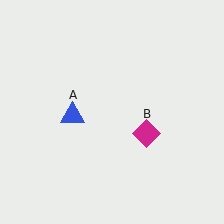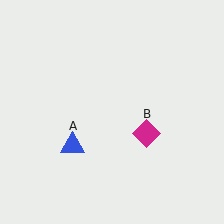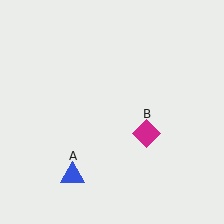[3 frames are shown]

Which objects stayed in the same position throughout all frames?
Magenta diamond (object B) remained stationary.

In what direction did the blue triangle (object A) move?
The blue triangle (object A) moved down.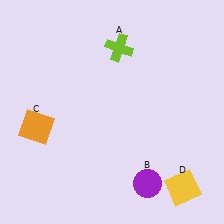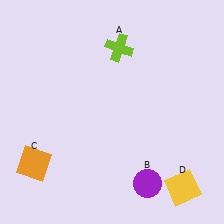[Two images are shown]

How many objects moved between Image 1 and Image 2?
1 object moved between the two images.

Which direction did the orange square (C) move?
The orange square (C) moved down.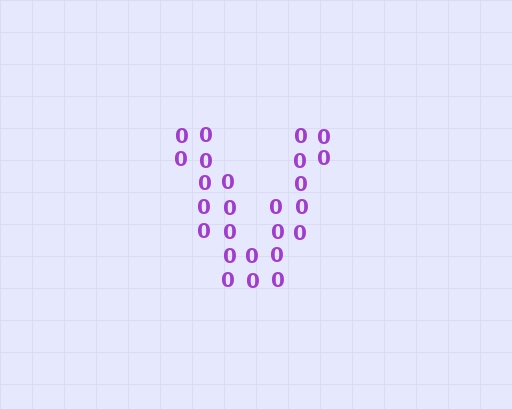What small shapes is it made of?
It is made of small digit 0's.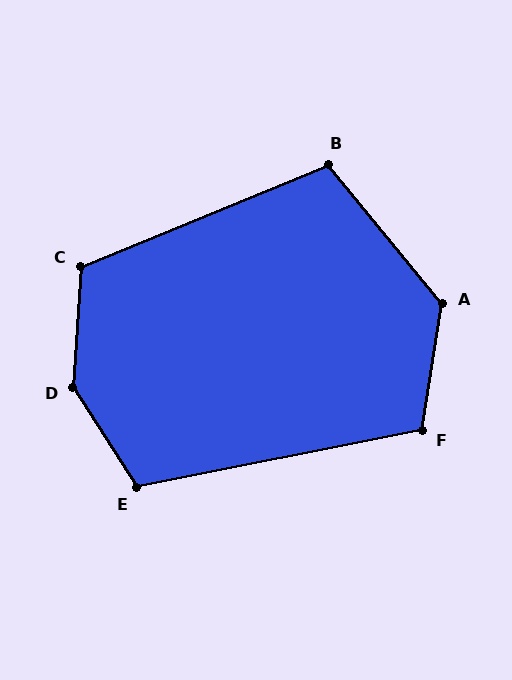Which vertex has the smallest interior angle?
B, at approximately 107 degrees.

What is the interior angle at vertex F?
Approximately 110 degrees (obtuse).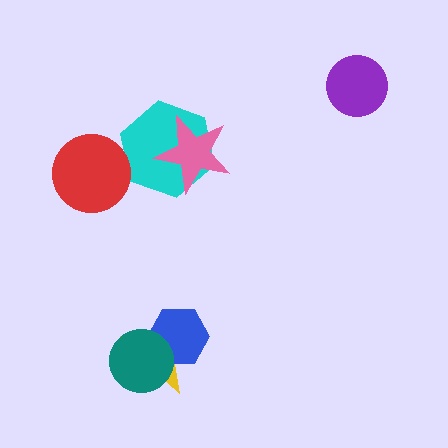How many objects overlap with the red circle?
0 objects overlap with the red circle.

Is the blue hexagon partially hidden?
Yes, it is partially covered by another shape.